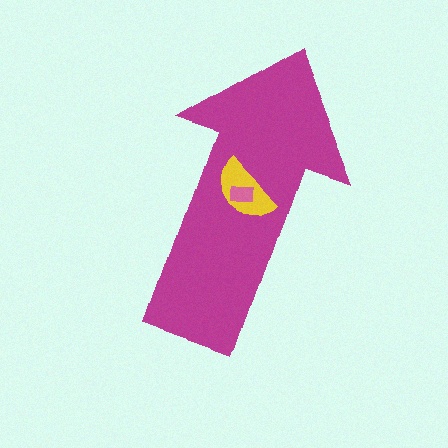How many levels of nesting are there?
3.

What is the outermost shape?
The magenta arrow.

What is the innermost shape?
The pink rectangle.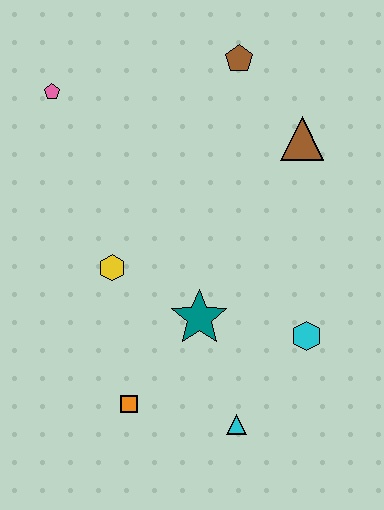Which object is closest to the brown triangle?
The brown pentagon is closest to the brown triangle.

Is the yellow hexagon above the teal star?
Yes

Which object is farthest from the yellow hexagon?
The brown pentagon is farthest from the yellow hexagon.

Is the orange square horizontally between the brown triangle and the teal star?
No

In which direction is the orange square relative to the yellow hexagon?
The orange square is below the yellow hexagon.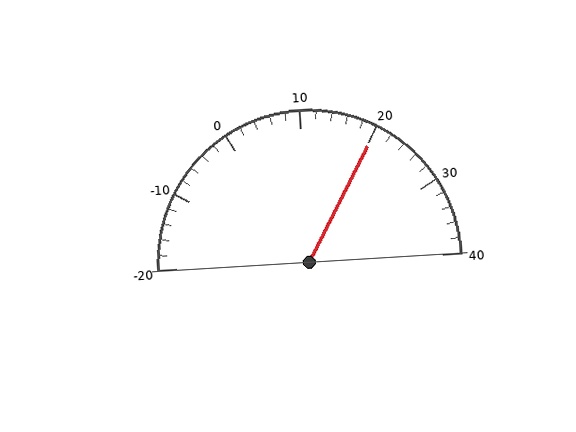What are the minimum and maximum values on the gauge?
The gauge ranges from -20 to 40.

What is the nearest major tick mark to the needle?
The nearest major tick mark is 20.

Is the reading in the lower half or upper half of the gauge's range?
The reading is in the upper half of the range (-20 to 40).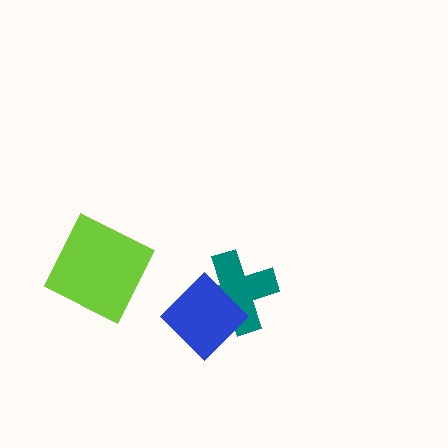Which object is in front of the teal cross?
The blue diamond is in front of the teal cross.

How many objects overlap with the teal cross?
1 object overlaps with the teal cross.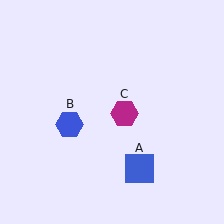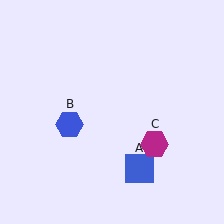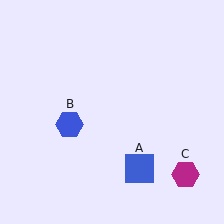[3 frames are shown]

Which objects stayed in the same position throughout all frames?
Blue square (object A) and blue hexagon (object B) remained stationary.